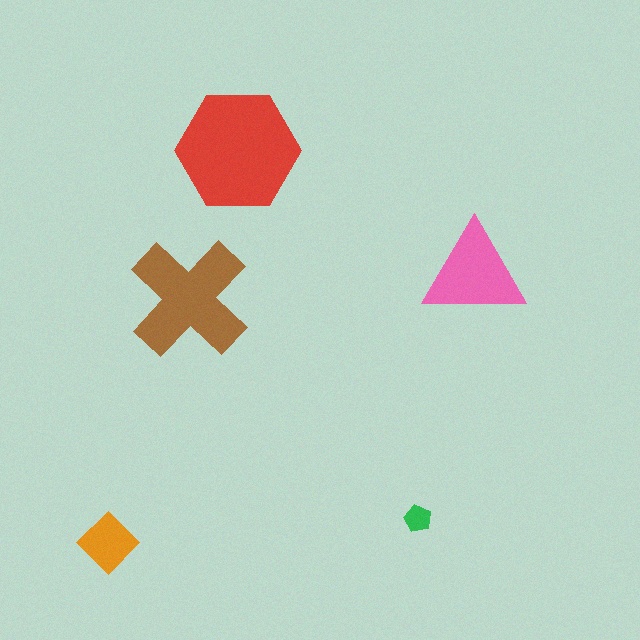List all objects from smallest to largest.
The green pentagon, the orange diamond, the pink triangle, the brown cross, the red hexagon.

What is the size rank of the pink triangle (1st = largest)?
3rd.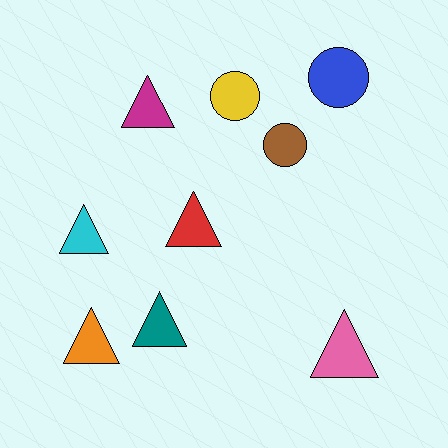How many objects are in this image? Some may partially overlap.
There are 9 objects.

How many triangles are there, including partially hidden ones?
There are 6 triangles.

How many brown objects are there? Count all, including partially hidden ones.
There is 1 brown object.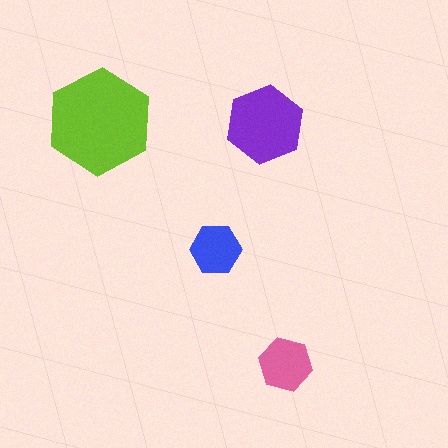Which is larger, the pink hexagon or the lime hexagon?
The lime one.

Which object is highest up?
The lime hexagon is topmost.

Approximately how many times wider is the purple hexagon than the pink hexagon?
About 1.5 times wider.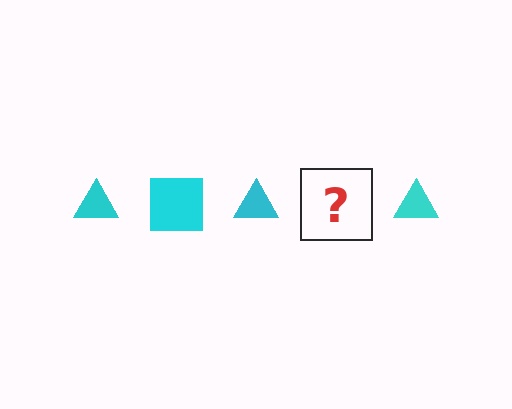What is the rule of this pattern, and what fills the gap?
The rule is that the pattern cycles through triangle, square shapes in cyan. The gap should be filled with a cyan square.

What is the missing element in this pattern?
The missing element is a cyan square.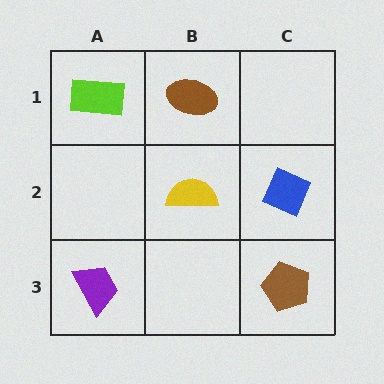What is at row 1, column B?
A brown ellipse.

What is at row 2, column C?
A blue diamond.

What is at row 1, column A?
A lime rectangle.